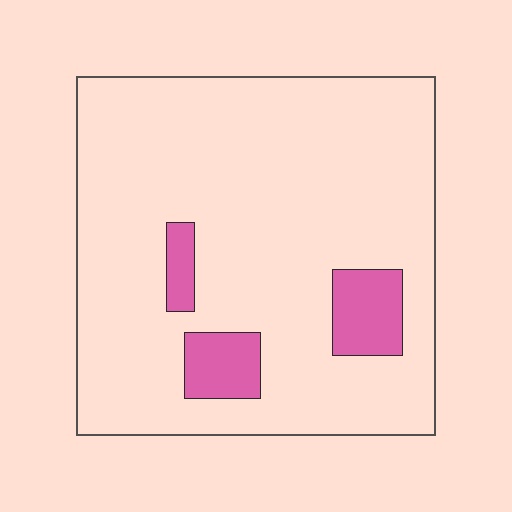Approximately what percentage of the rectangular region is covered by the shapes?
Approximately 10%.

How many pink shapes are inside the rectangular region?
3.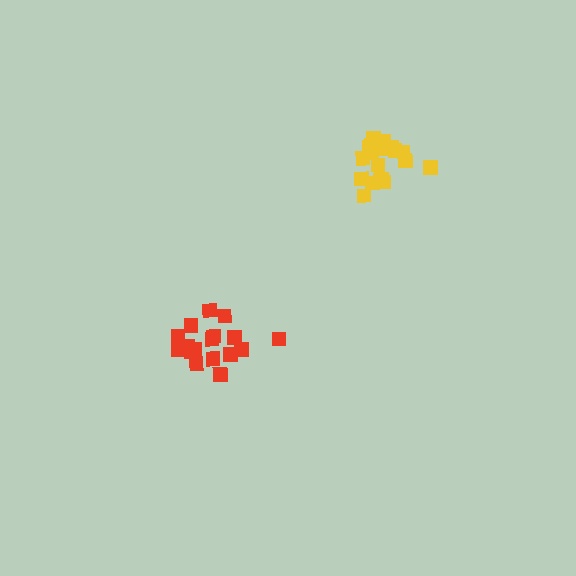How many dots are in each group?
Group 1: 17 dots, Group 2: 19 dots (36 total).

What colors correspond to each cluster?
The clusters are colored: red, yellow.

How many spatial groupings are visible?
There are 2 spatial groupings.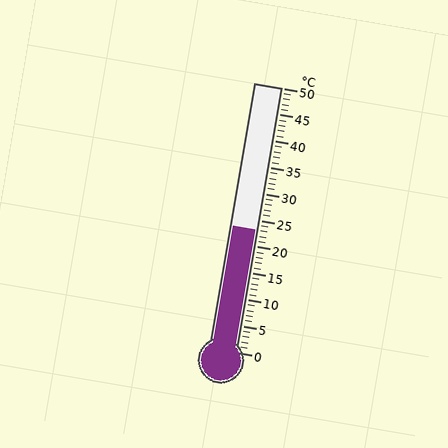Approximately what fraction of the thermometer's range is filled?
The thermometer is filled to approximately 45% of its range.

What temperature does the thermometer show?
The thermometer shows approximately 23°C.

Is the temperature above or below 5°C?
The temperature is above 5°C.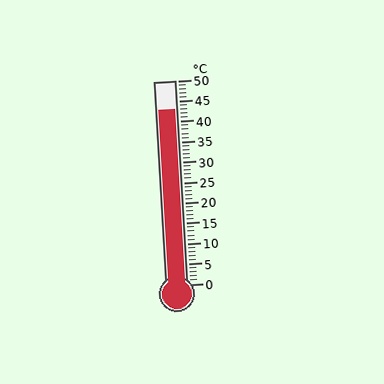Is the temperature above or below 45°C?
The temperature is below 45°C.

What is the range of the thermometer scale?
The thermometer scale ranges from 0°C to 50°C.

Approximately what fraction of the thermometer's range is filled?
The thermometer is filled to approximately 85% of its range.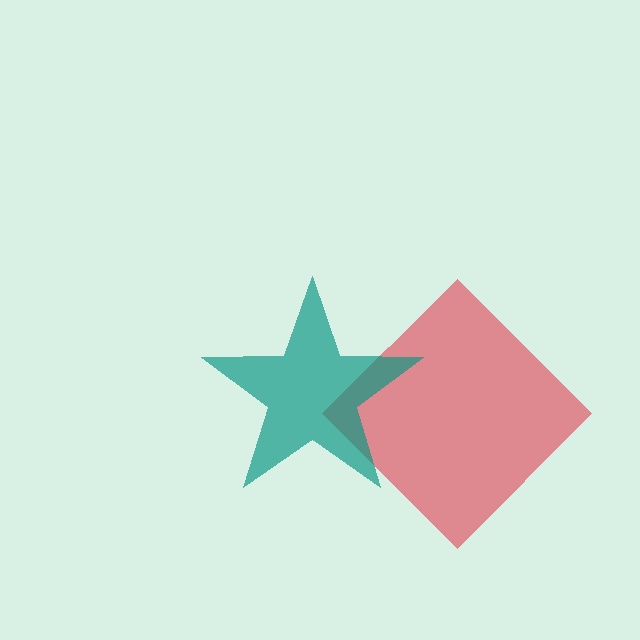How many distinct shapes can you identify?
There are 2 distinct shapes: a red diamond, a teal star.